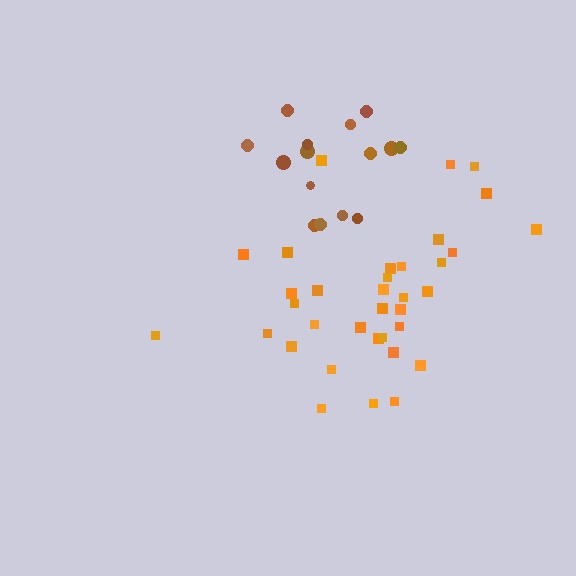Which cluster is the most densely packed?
Orange.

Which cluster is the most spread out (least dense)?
Brown.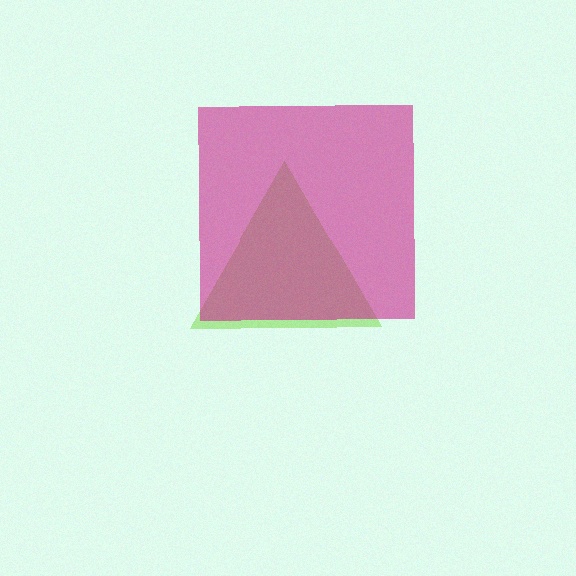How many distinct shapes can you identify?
There are 2 distinct shapes: a lime triangle, a magenta square.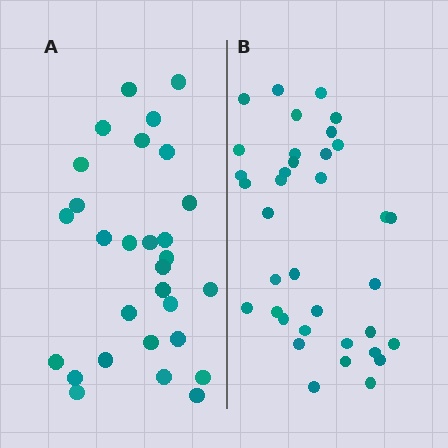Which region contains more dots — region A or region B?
Region B (the right region) has more dots.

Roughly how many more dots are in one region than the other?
Region B has roughly 8 or so more dots than region A.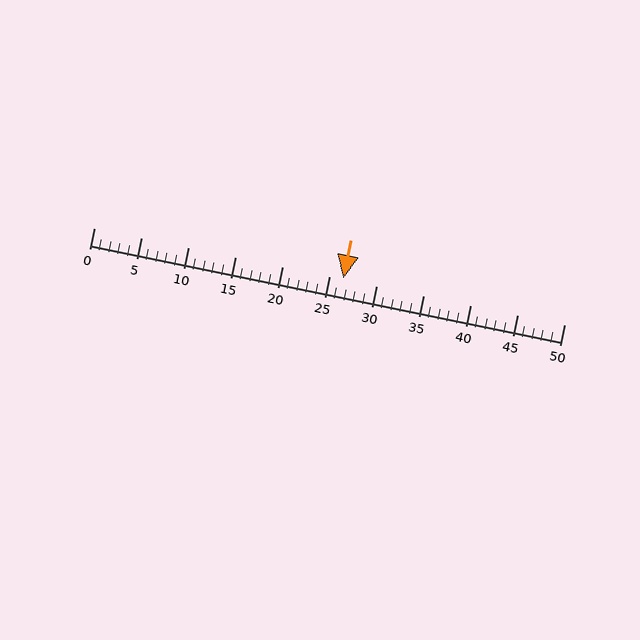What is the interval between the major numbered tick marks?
The major tick marks are spaced 5 units apart.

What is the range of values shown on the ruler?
The ruler shows values from 0 to 50.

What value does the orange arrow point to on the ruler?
The orange arrow points to approximately 26.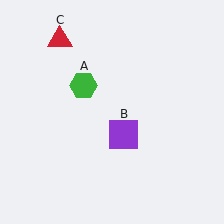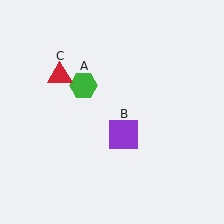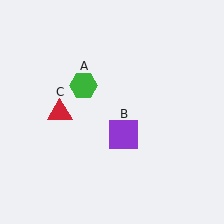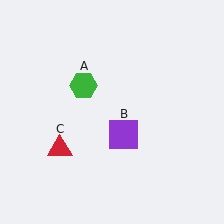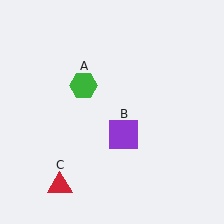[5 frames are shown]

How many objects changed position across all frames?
1 object changed position: red triangle (object C).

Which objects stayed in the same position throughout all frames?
Green hexagon (object A) and purple square (object B) remained stationary.